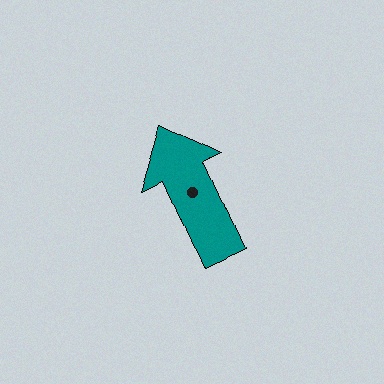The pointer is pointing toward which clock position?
Roughly 11 o'clock.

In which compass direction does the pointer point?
Northwest.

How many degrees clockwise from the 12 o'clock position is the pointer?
Approximately 336 degrees.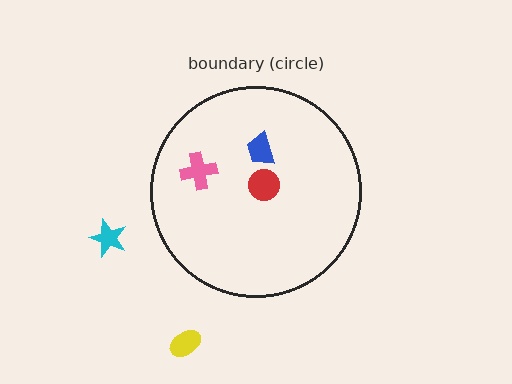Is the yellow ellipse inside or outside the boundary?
Outside.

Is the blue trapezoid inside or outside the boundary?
Inside.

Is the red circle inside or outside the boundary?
Inside.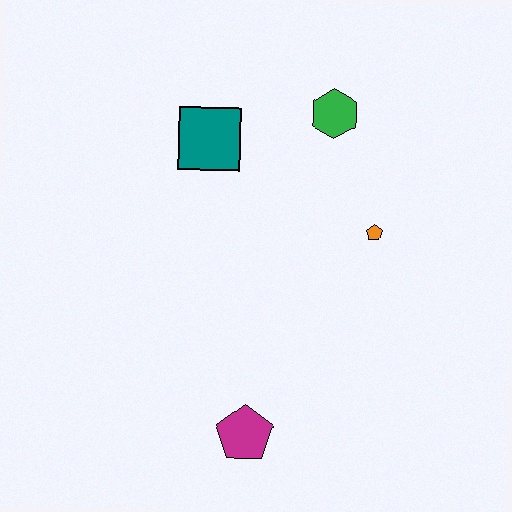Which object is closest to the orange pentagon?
The green hexagon is closest to the orange pentagon.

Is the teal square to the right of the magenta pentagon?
No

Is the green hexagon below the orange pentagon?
No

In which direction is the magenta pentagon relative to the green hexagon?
The magenta pentagon is below the green hexagon.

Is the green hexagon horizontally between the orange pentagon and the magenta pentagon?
Yes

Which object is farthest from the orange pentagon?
The magenta pentagon is farthest from the orange pentagon.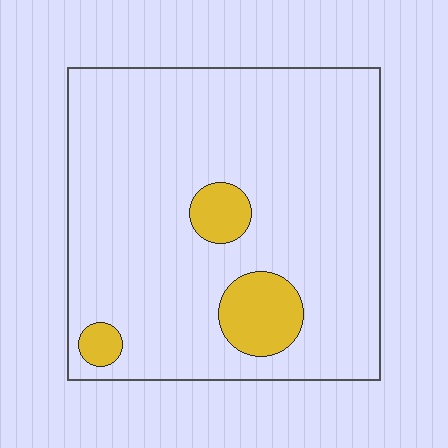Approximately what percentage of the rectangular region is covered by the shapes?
Approximately 10%.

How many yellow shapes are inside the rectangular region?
3.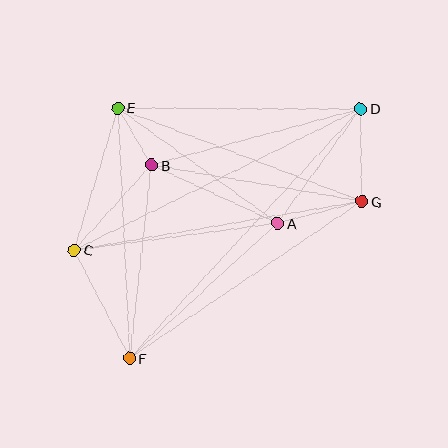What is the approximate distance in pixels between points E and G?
The distance between E and G is approximately 261 pixels.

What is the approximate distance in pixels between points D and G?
The distance between D and G is approximately 93 pixels.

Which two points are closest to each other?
Points B and E are closest to each other.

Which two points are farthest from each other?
Points D and F are farthest from each other.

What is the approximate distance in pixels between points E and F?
The distance between E and F is approximately 251 pixels.